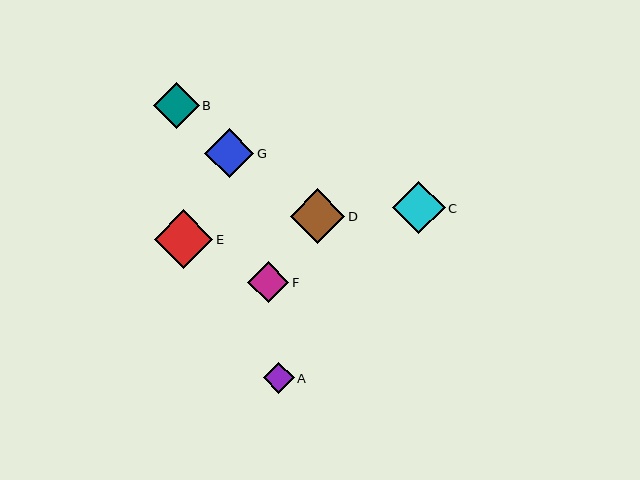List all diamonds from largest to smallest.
From largest to smallest: E, D, C, G, B, F, A.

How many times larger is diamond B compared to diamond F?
Diamond B is approximately 1.1 times the size of diamond F.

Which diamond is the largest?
Diamond E is the largest with a size of approximately 58 pixels.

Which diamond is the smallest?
Diamond A is the smallest with a size of approximately 31 pixels.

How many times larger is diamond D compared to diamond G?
Diamond D is approximately 1.1 times the size of diamond G.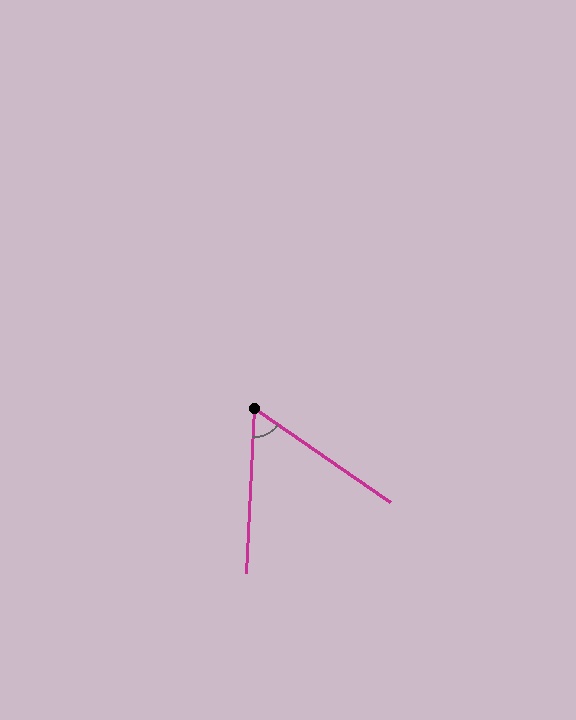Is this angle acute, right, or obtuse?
It is acute.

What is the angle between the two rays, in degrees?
Approximately 58 degrees.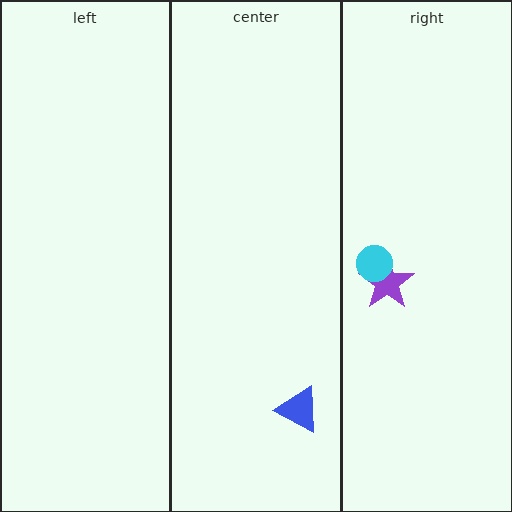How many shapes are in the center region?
1.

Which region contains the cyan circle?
The right region.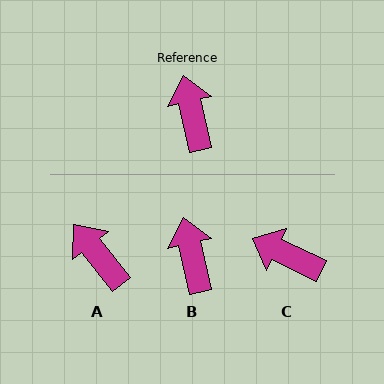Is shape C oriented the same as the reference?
No, it is off by about 52 degrees.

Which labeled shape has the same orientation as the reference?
B.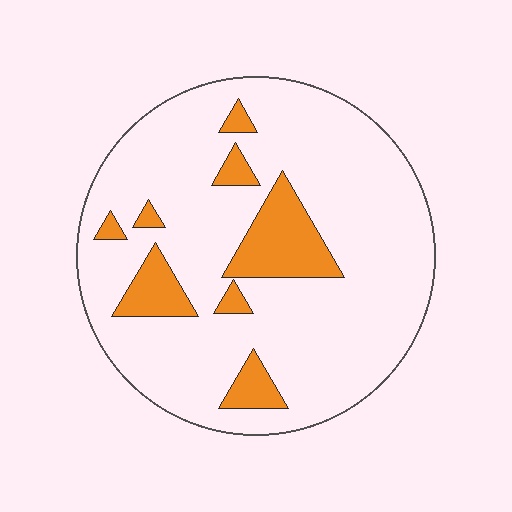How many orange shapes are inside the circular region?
8.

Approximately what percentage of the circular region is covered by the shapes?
Approximately 15%.